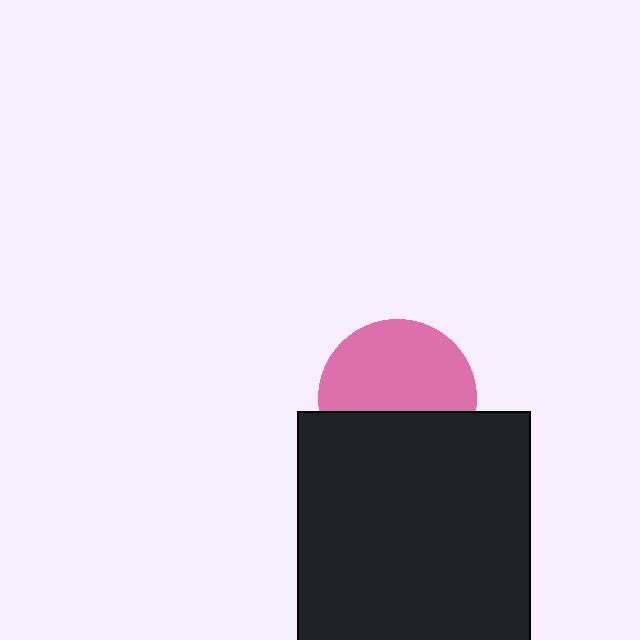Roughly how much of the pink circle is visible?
About half of it is visible (roughly 60%).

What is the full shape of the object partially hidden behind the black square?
The partially hidden object is a pink circle.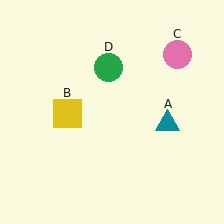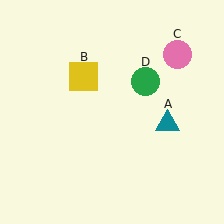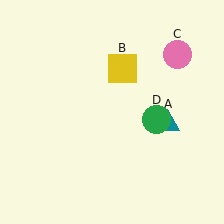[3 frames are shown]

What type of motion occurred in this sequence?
The yellow square (object B), green circle (object D) rotated clockwise around the center of the scene.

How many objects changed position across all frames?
2 objects changed position: yellow square (object B), green circle (object D).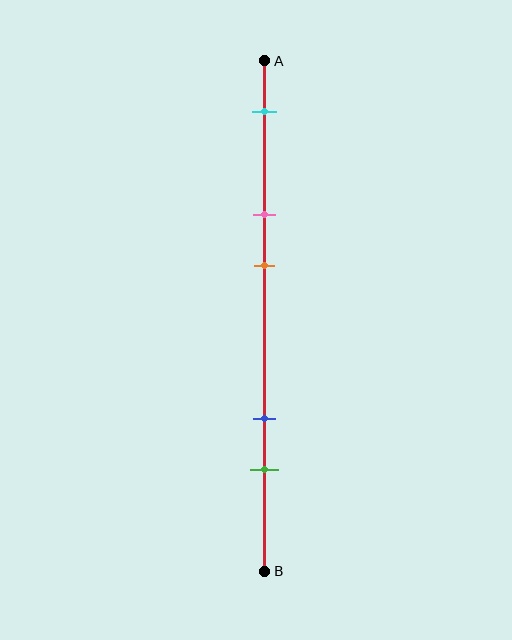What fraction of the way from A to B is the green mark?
The green mark is approximately 80% (0.8) of the way from A to B.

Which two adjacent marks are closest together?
The pink and orange marks are the closest adjacent pair.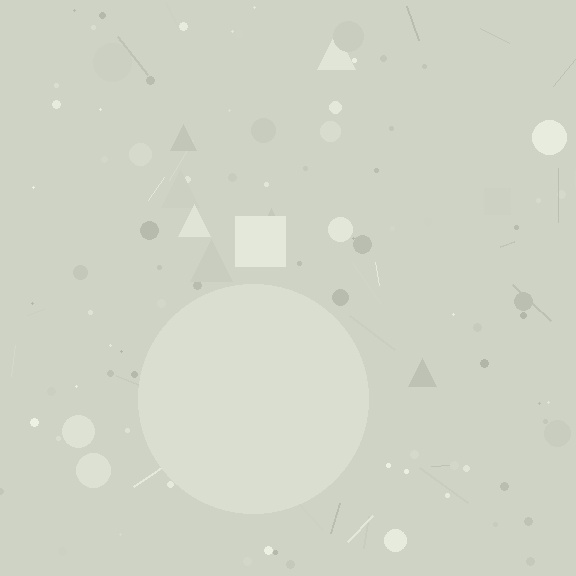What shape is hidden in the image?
A circle is hidden in the image.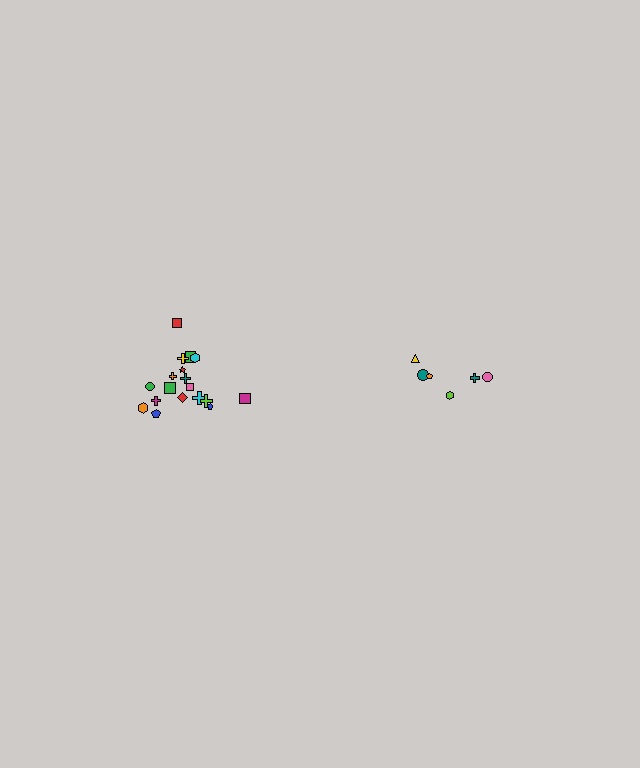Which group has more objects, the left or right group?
The left group.